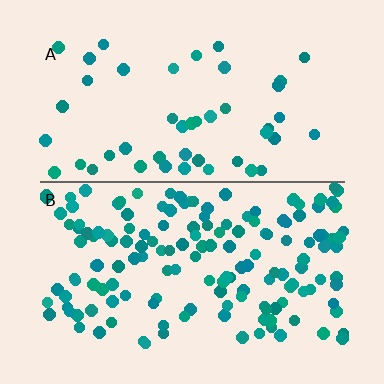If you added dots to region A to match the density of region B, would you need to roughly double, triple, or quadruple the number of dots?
Approximately triple.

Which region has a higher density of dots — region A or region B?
B (the bottom).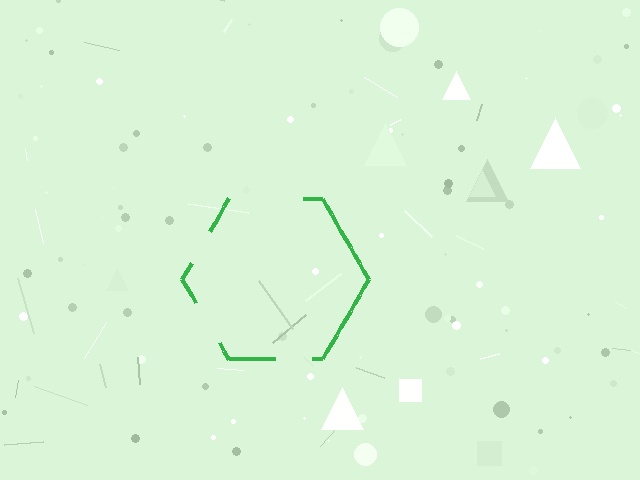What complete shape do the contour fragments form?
The contour fragments form a hexagon.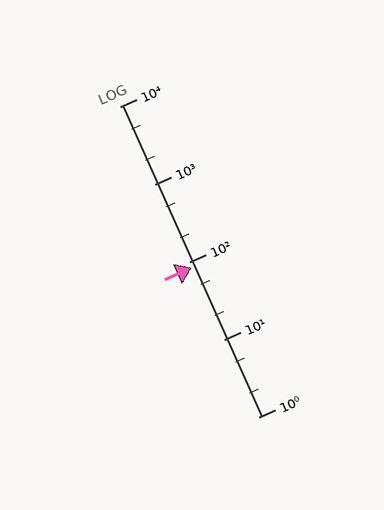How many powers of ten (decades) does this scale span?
The scale spans 4 decades, from 1 to 10000.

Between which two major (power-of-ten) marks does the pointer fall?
The pointer is between 10 and 100.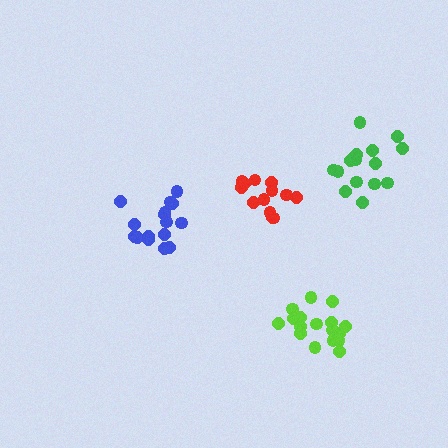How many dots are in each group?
Group 1: 13 dots, Group 2: 18 dots, Group 3: 16 dots, Group 4: 16 dots (63 total).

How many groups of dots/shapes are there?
There are 4 groups.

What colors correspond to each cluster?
The clusters are colored: red, lime, blue, green.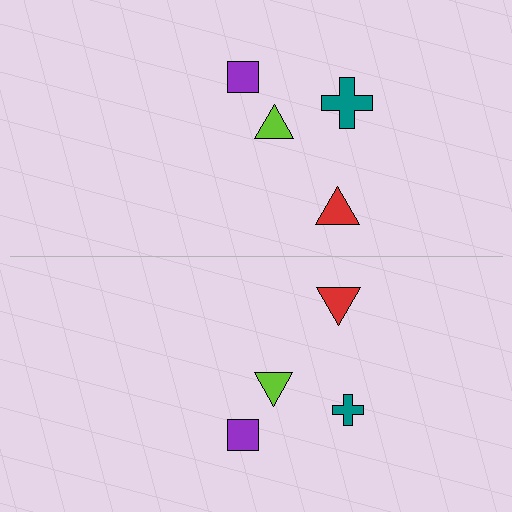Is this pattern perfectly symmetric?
No, the pattern is not perfectly symmetric. The teal cross on the bottom side has a different size than its mirror counterpart.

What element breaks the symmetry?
The teal cross on the bottom side has a different size than its mirror counterpart.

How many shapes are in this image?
There are 8 shapes in this image.